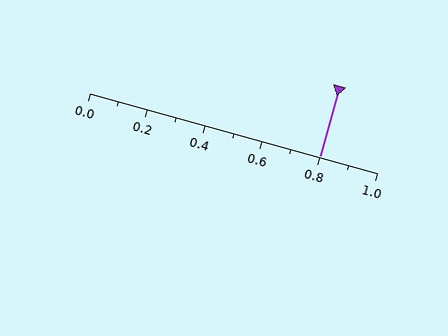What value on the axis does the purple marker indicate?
The marker indicates approximately 0.8.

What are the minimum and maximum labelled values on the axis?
The axis runs from 0.0 to 1.0.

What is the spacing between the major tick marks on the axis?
The major ticks are spaced 0.2 apart.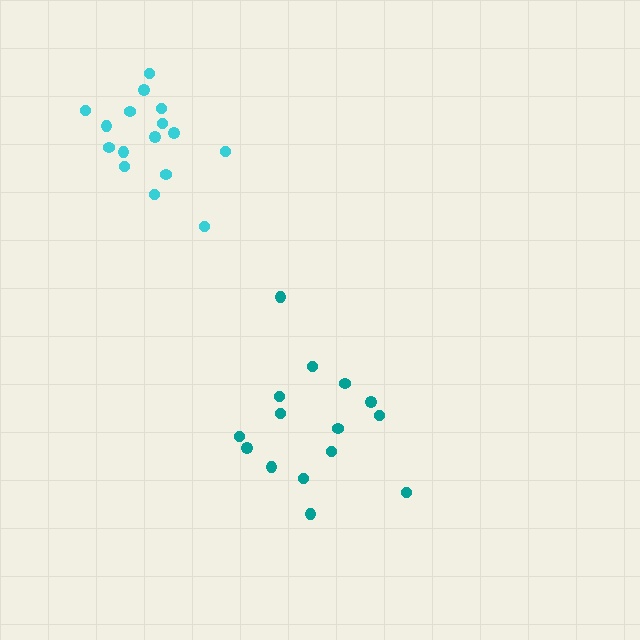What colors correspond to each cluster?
The clusters are colored: teal, cyan.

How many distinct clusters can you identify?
There are 2 distinct clusters.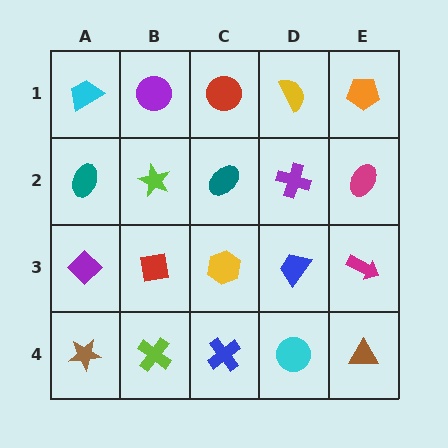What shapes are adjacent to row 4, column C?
A yellow hexagon (row 3, column C), a lime cross (row 4, column B), a cyan circle (row 4, column D).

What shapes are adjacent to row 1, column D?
A purple cross (row 2, column D), a red circle (row 1, column C), an orange pentagon (row 1, column E).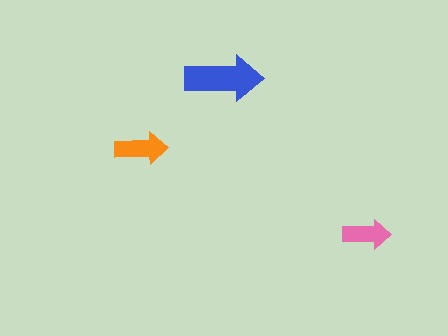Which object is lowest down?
The pink arrow is bottommost.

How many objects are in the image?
There are 3 objects in the image.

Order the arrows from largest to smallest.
the blue one, the orange one, the pink one.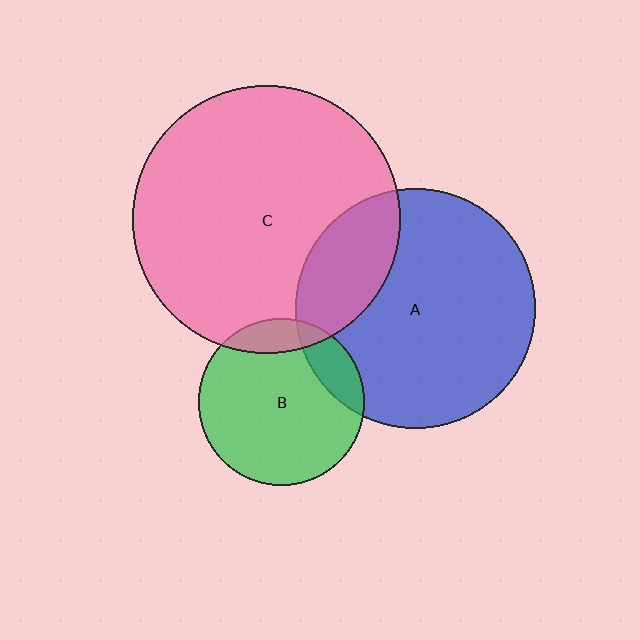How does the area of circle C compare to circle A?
Approximately 1.2 times.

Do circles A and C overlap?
Yes.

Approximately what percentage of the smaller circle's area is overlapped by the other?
Approximately 25%.